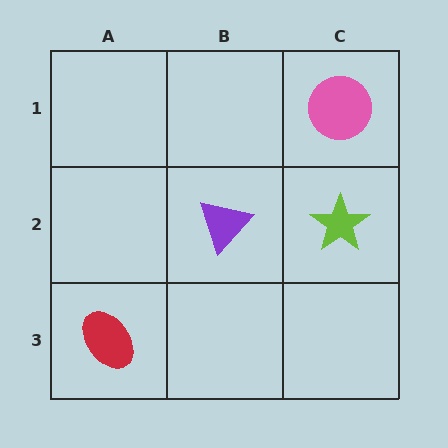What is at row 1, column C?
A pink circle.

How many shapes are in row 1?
1 shape.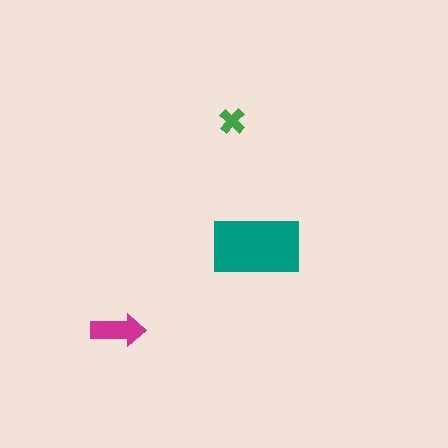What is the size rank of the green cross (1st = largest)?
3rd.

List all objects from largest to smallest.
The teal rectangle, the magenta arrow, the green cross.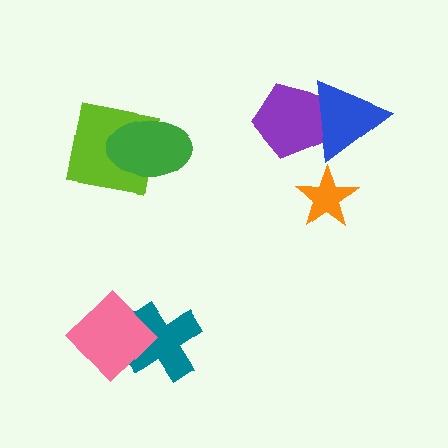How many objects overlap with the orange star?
0 objects overlap with the orange star.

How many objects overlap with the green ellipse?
1 object overlaps with the green ellipse.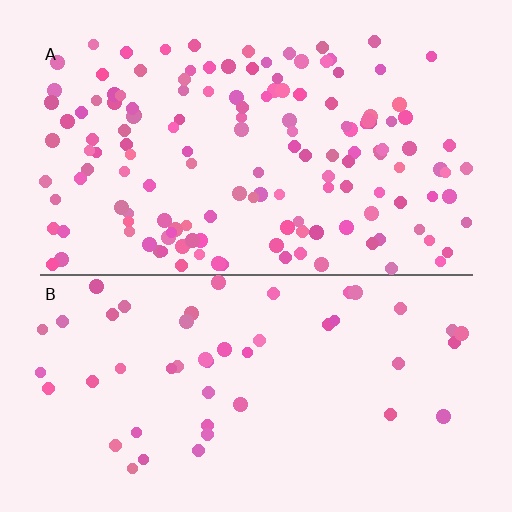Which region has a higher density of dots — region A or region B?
A (the top).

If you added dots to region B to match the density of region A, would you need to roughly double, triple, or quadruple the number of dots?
Approximately triple.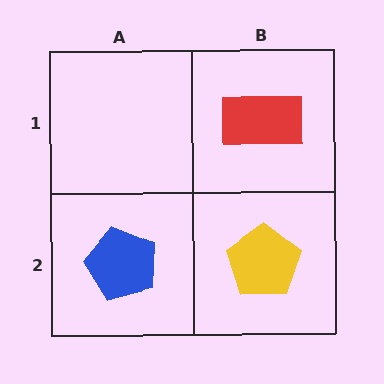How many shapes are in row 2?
2 shapes.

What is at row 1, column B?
A red rectangle.